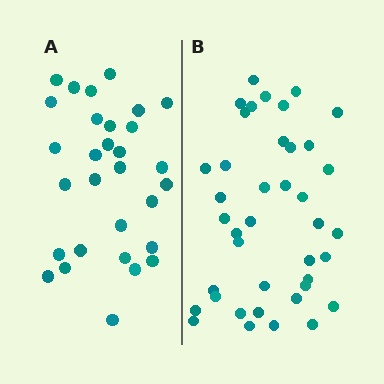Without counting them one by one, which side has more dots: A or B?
Region B (the right region) has more dots.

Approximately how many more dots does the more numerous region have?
Region B has roughly 10 or so more dots than region A.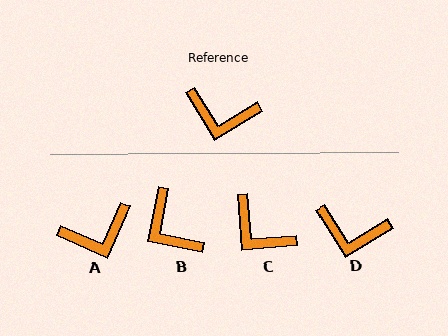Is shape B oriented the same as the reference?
No, it is off by about 43 degrees.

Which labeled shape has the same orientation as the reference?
D.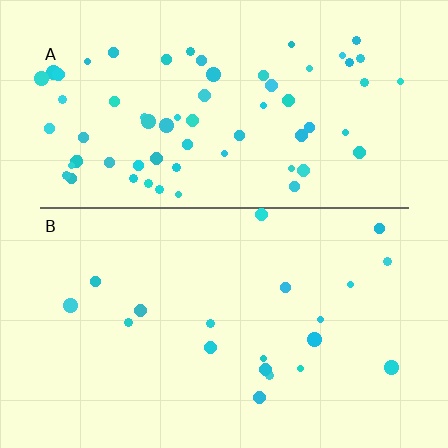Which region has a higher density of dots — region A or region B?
A (the top).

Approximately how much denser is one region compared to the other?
Approximately 3.4× — region A over region B.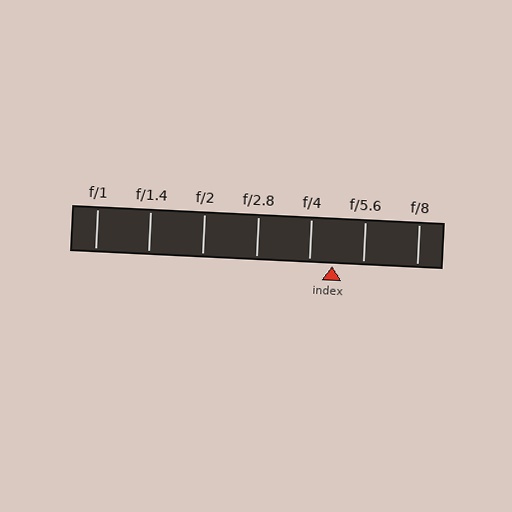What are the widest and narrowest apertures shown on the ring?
The widest aperture shown is f/1 and the narrowest is f/8.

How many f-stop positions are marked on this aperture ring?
There are 7 f-stop positions marked.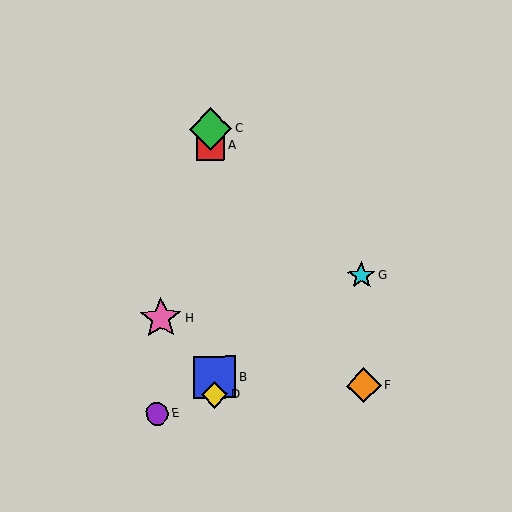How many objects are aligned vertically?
4 objects (A, B, C, D) are aligned vertically.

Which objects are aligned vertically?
Objects A, B, C, D are aligned vertically.